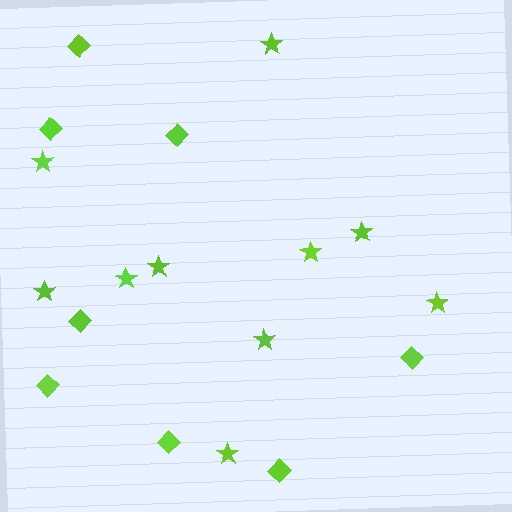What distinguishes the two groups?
There are 2 groups: one group of stars (10) and one group of diamonds (8).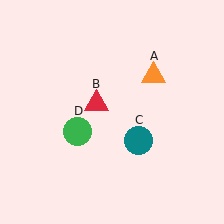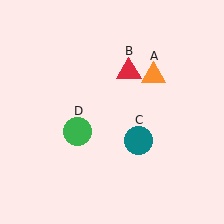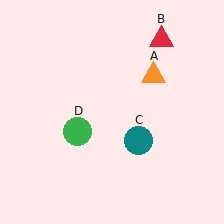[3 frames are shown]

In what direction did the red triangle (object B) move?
The red triangle (object B) moved up and to the right.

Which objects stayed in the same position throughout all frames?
Orange triangle (object A) and teal circle (object C) and green circle (object D) remained stationary.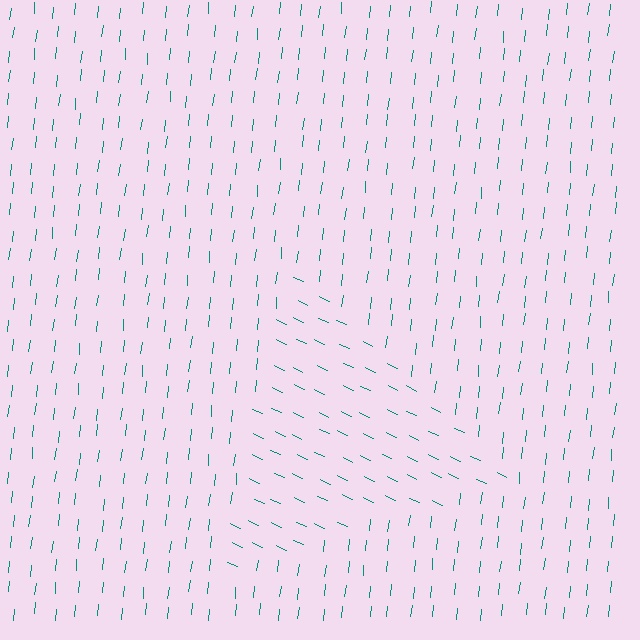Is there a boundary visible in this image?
Yes, there is a texture boundary formed by a change in line orientation.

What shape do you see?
I see a triangle.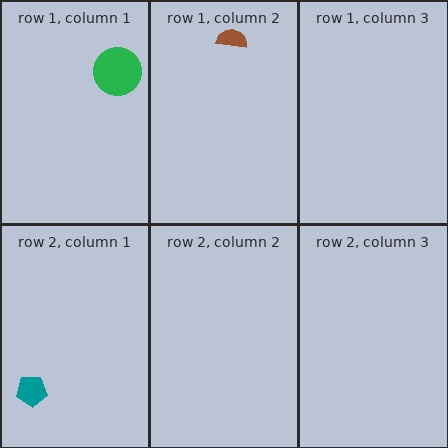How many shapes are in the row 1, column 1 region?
1.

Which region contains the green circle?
The row 1, column 1 region.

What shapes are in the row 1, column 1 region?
The green circle.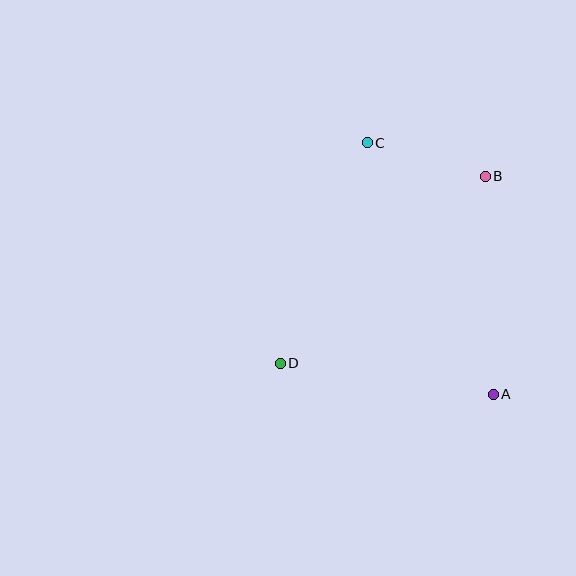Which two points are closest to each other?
Points B and C are closest to each other.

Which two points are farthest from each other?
Points A and C are farthest from each other.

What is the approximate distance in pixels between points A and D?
The distance between A and D is approximately 215 pixels.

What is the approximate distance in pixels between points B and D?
The distance between B and D is approximately 278 pixels.